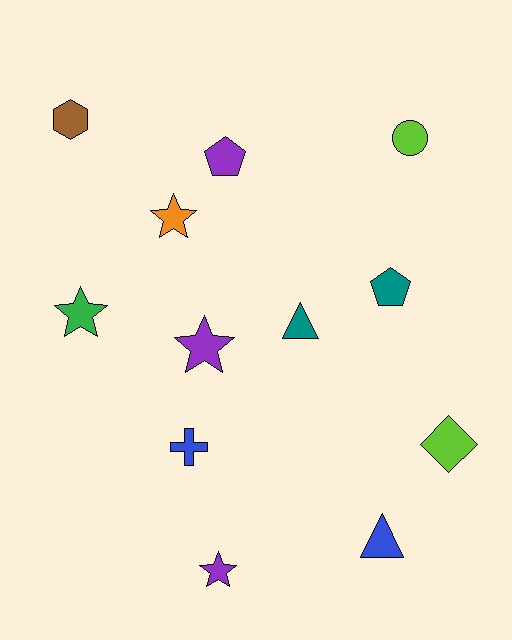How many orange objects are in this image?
There is 1 orange object.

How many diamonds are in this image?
There is 1 diamond.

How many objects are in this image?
There are 12 objects.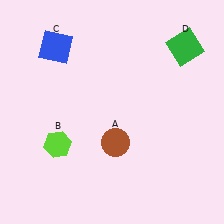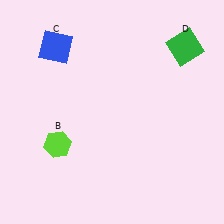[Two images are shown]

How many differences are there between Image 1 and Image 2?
There is 1 difference between the two images.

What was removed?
The brown circle (A) was removed in Image 2.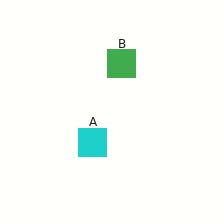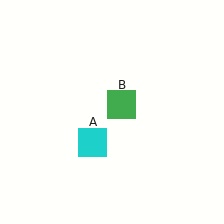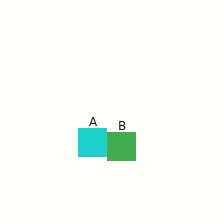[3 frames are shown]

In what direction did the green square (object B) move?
The green square (object B) moved down.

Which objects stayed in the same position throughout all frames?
Cyan square (object A) remained stationary.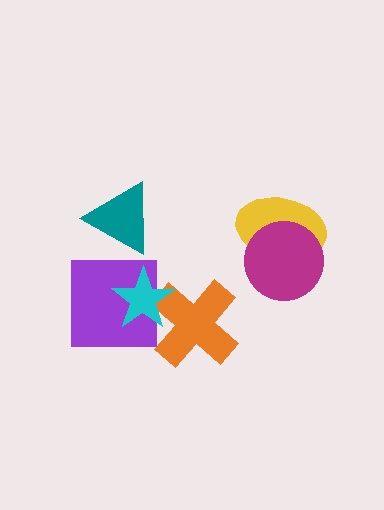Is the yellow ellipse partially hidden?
Yes, it is partially covered by another shape.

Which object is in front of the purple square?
The cyan star is in front of the purple square.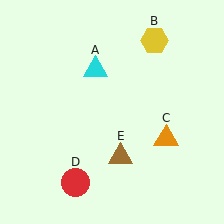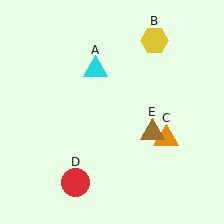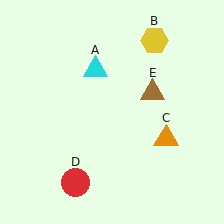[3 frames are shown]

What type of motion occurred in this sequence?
The brown triangle (object E) rotated counterclockwise around the center of the scene.